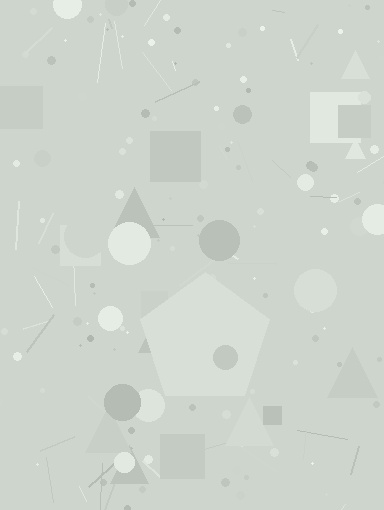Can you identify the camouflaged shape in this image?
The camouflaged shape is a pentagon.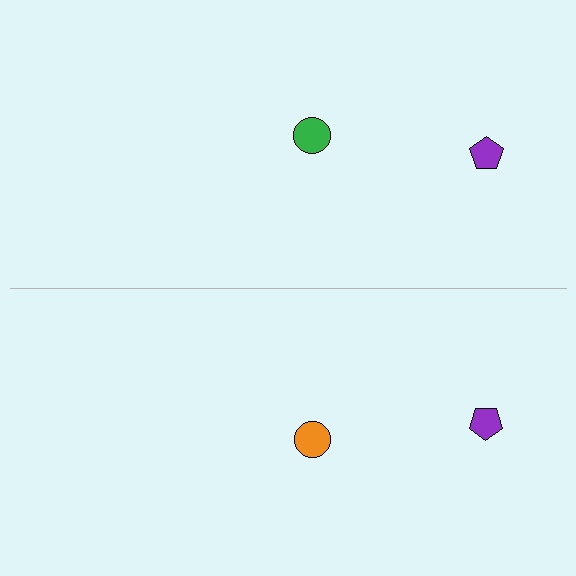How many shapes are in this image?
There are 4 shapes in this image.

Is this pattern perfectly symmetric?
No, the pattern is not perfectly symmetric. The orange circle on the bottom side breaks the symmetry — its mirror counterpart is green.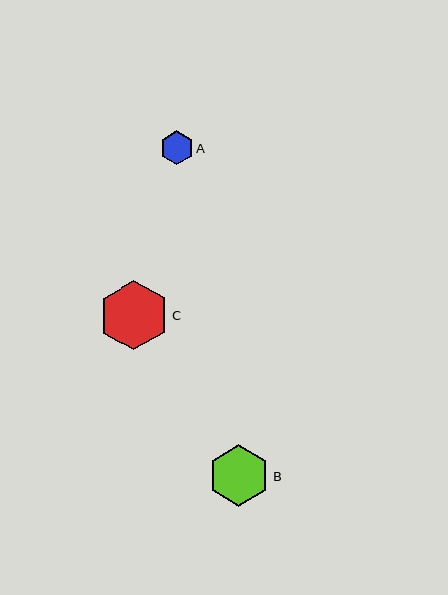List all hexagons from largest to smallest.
From largest to smallest: C, B, A.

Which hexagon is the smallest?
Hexagon A is the smallest with a size of approximately 34 pixels.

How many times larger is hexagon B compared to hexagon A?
Hexagon B is approximately 1.8 times the size of hexagon A.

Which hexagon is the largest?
Hexagon C is the largest with a size of approximately 70 pixels.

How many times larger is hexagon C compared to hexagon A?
Hexagon C is approximately 2.1 times the size of hexagon A.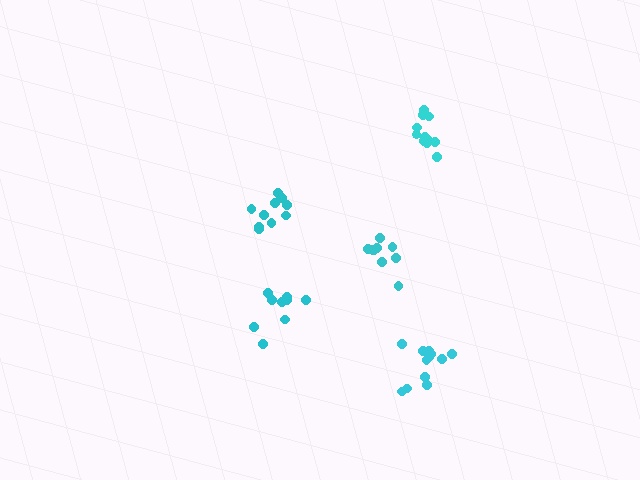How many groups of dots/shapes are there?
There are 5 groups.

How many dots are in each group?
Group 1: 9 dots, Group 2: 10 dots, Group 3: 11 dots, Group 4: 12 dots, Group 5: 10 dots (52 total).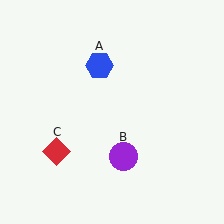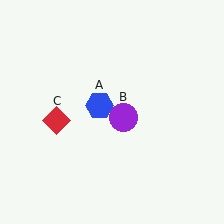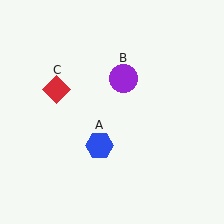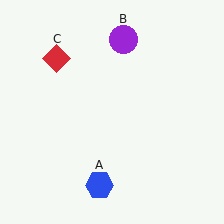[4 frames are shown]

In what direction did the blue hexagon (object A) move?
The blue hexagon (object A) moved down.